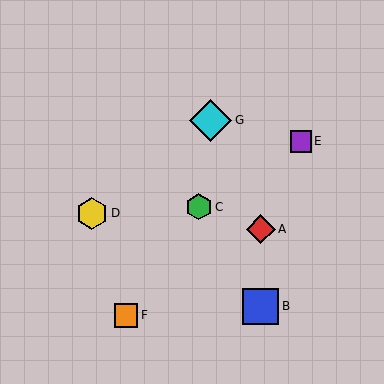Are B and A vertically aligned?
Yes, both are at x≈261.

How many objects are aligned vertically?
2 objects (A, B) are aligned vertically.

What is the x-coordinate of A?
Object A is at x≈261.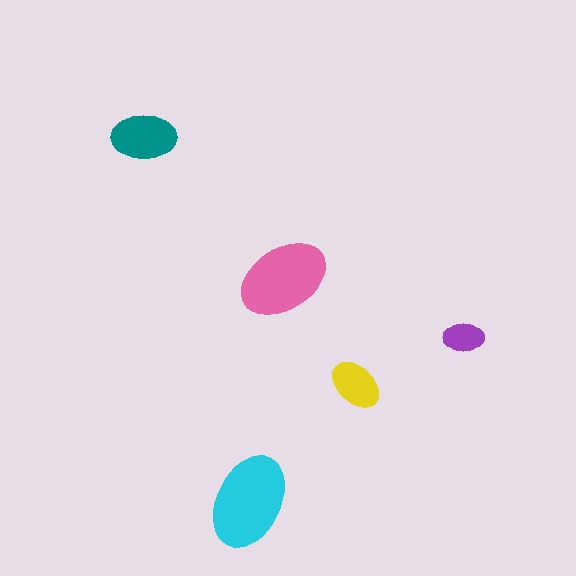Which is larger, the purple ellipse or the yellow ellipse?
The yellow one.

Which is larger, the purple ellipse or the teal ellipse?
The teal one.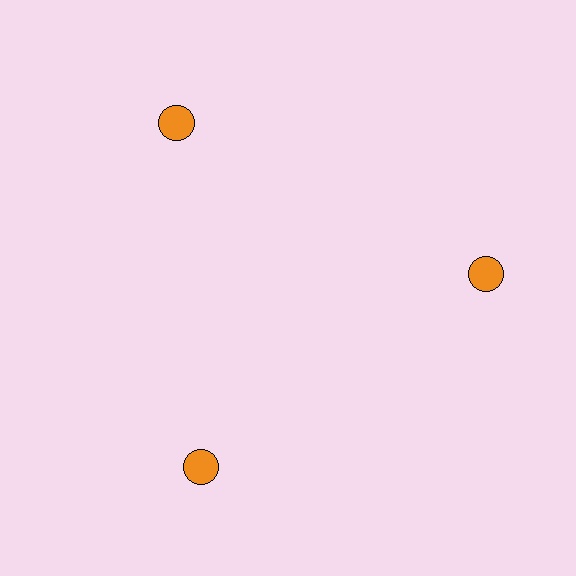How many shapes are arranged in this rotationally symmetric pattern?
There are 3 shapes, arranged in 3 groups of 1.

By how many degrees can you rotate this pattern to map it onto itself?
The pattern maps onto itself every 120 degrees of rotation.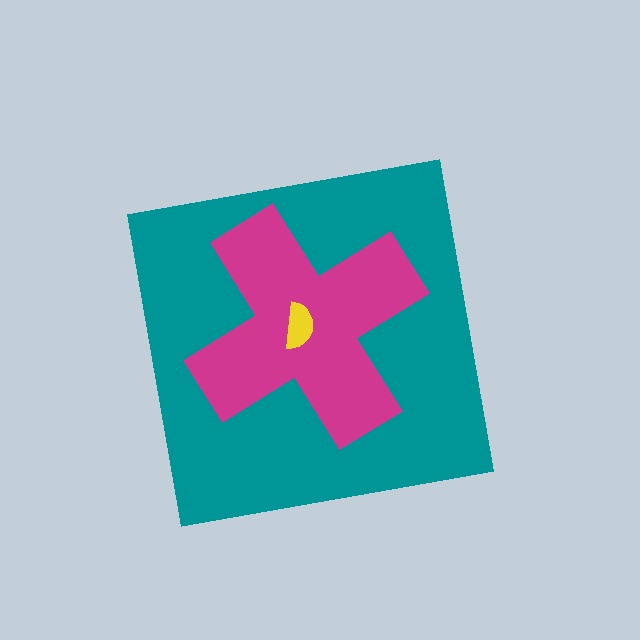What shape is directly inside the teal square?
The magenta cross.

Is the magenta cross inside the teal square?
Yes.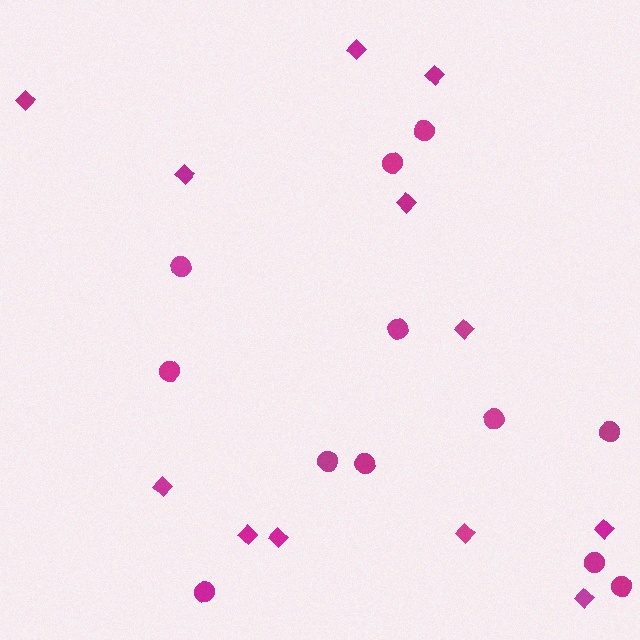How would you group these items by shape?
There are 2 groups: one group of circles (12) and one group of diamonds (12).